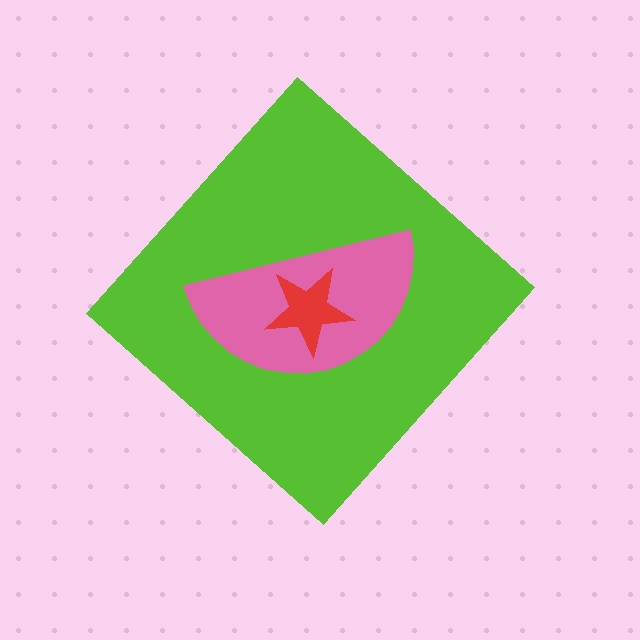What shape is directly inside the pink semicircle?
The red star.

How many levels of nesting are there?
3.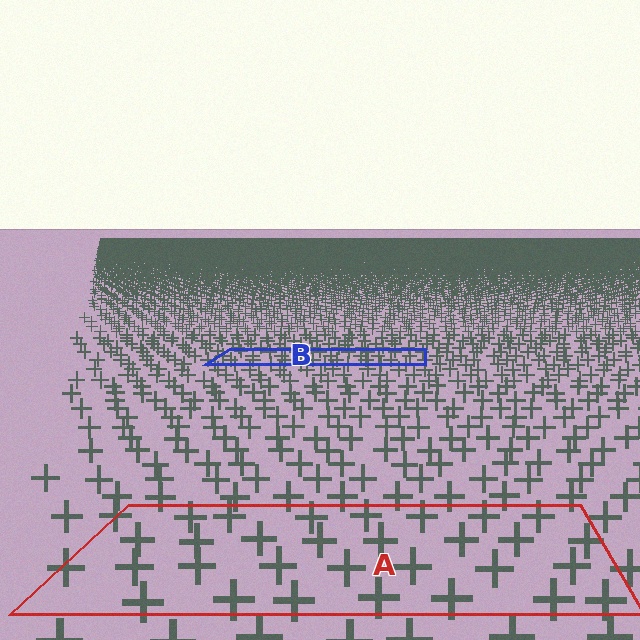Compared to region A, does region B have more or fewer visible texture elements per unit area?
Region B has more texture elements per unit area — they are packed more densely because it is farther away.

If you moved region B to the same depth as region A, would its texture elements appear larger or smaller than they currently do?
They would appear larger. At a closer depth, the same texture elements are projected at a bigger on-screen size.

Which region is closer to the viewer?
Region A is closer. The texture elements there are larger and more spread out.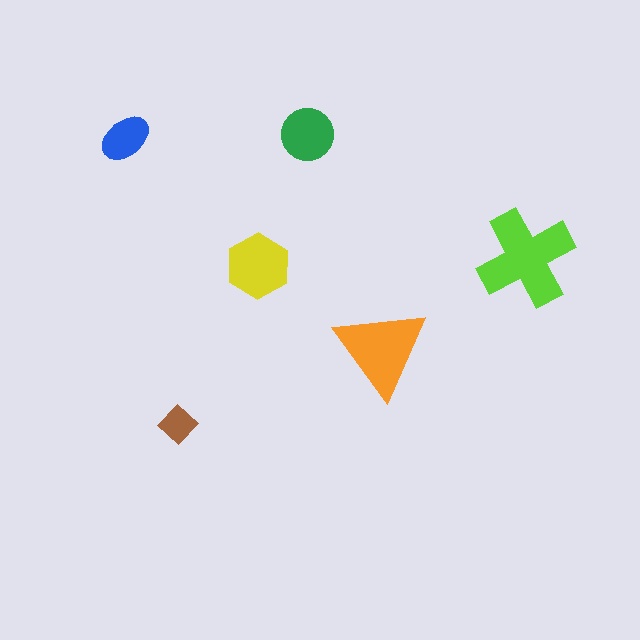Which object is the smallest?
The brown diamond.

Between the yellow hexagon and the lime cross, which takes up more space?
The lime cross.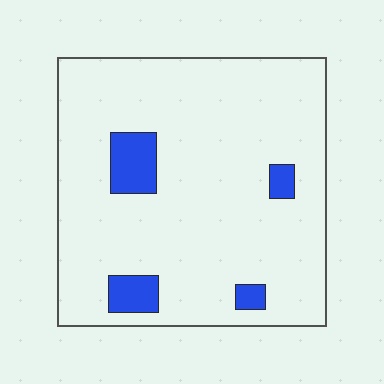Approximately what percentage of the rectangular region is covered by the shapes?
Approximately 10%.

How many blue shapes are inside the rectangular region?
4.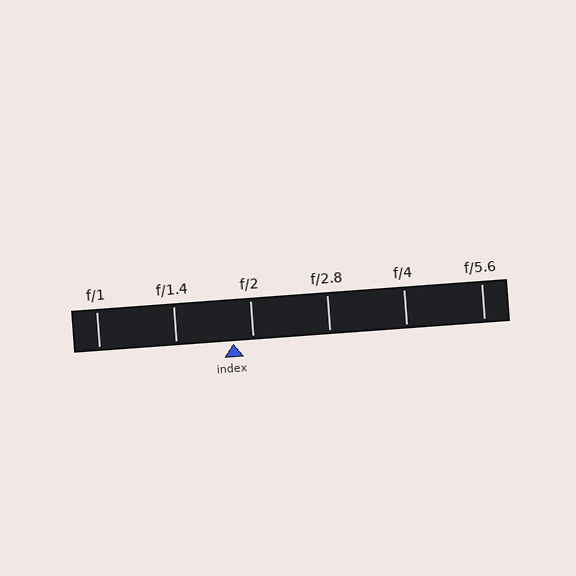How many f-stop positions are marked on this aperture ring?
There are 6 f-stop positions marked.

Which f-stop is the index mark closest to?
The index mark is closest to f/2.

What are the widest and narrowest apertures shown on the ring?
The widest aperture shown is f/1 and the narrowest is f/5.6.